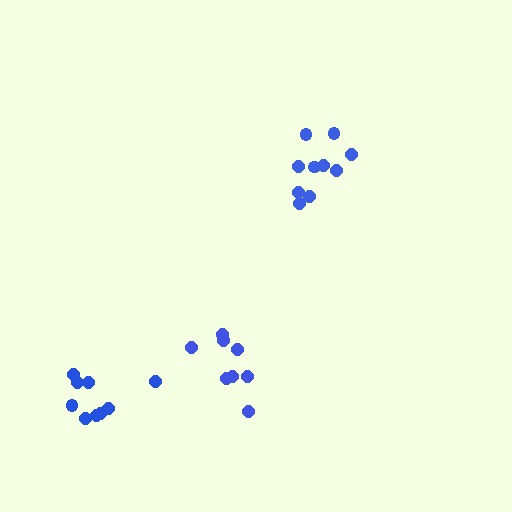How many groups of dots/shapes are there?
There are 3 groups.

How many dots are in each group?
Group 1: 8 dots, Group 2: 10 dots, Group 3: 9 dots (27 total).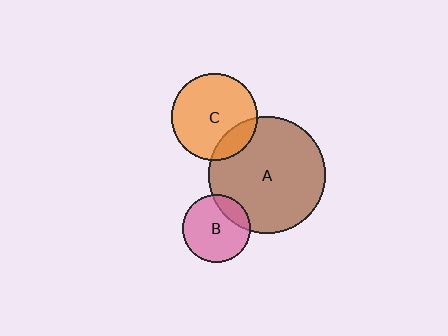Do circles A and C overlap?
Yes.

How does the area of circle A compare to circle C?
Approximately 1.8 times.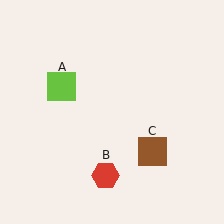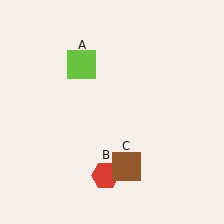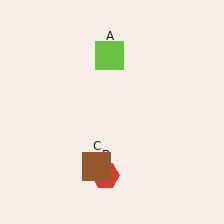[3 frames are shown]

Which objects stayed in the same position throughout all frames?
Red hexagon (object B) remained stationary.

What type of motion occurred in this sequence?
The lime square (object A), brown square (object C) rotated clockwise around the center of the scene.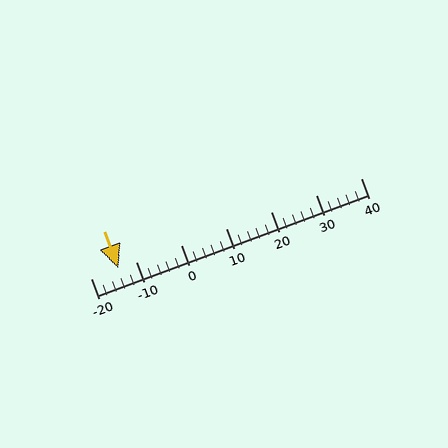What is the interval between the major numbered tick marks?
The major tick marks are spaced 10 units apart.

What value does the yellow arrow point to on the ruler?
The yellow arrow points to approximately -14.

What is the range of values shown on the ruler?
The ruler shows values from -20 to 40.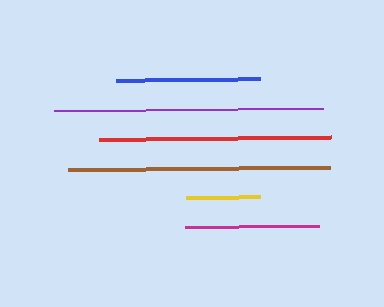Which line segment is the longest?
The purple line is the longest at approximately 268 pixels.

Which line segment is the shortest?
The yellow line is the shortest at approximately 74 pixels.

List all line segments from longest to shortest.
From longest to shortest: purple, brown, red, blue, magenta, yellow.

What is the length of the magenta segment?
The magenta segment is approximately 134 pixels long.